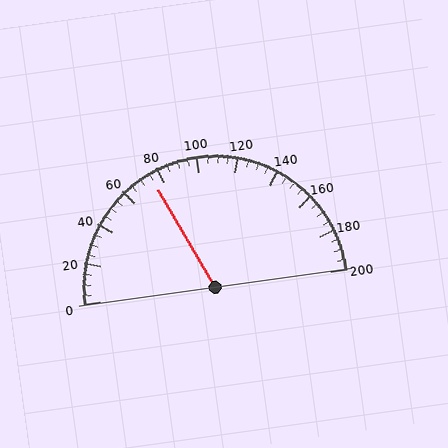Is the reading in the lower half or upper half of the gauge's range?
The reading is in the lower half of the range (0 to 200).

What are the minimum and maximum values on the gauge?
The gauge ranges from 0 to 200.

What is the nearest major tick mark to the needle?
The nearest major tick mark is 80.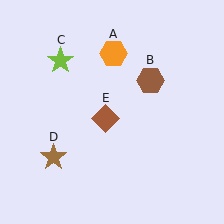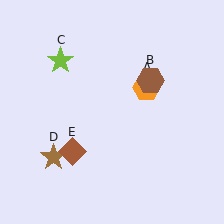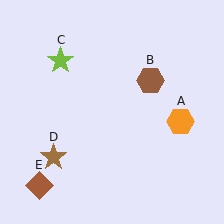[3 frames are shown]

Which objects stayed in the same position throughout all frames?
Brown hexagon (object B) and lime star (object C) and brown star (object D) remained stationary.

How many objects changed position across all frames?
2 objects changed position: orange hexagon (object A), brown diamond (object E).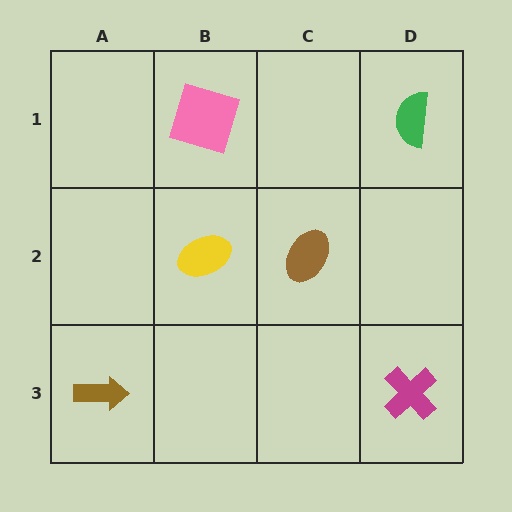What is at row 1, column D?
A green semicircle.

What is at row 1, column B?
A pink square.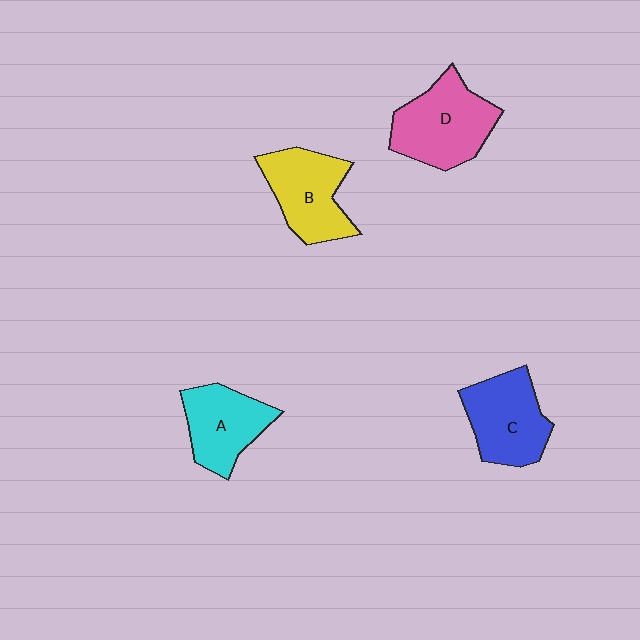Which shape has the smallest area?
Shape A (cyan).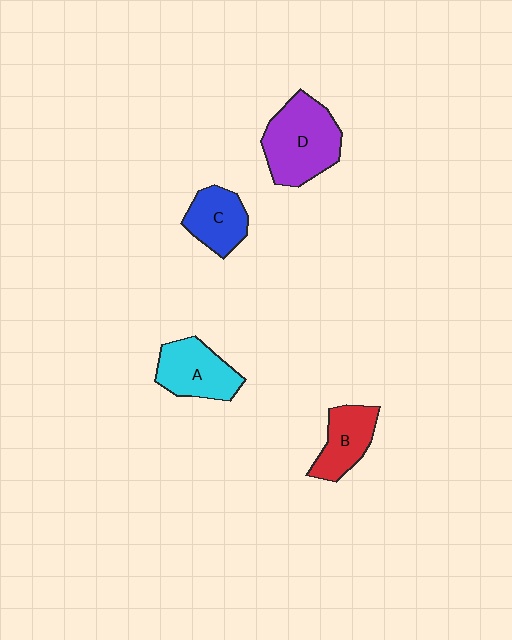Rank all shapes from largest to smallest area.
From largest to smallest: D (purple), A (cyan), B (red), C (blue).